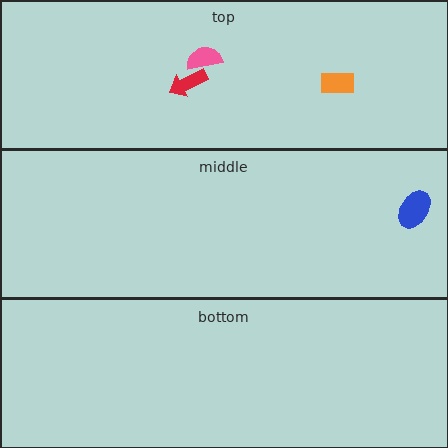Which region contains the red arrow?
The top region.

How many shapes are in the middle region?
1.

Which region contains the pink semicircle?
The top region.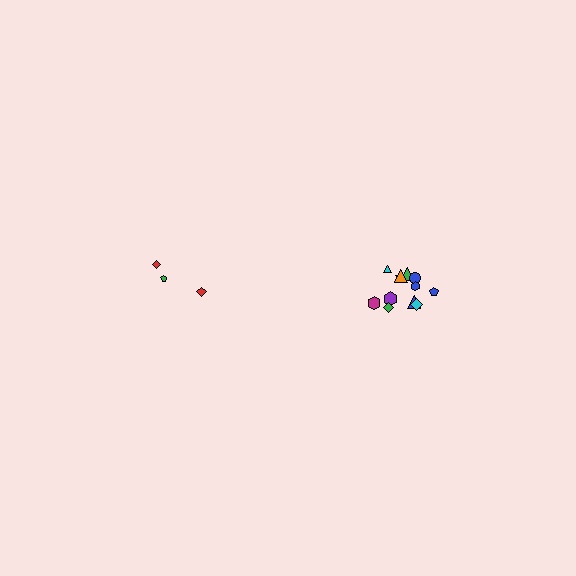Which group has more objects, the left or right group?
The right group.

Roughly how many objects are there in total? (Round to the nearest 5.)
Roughly 15 objects in total.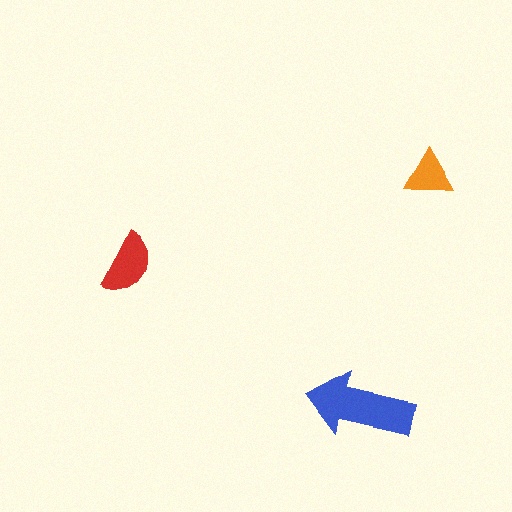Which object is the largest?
The blue arrow.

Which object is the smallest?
The orange triangle.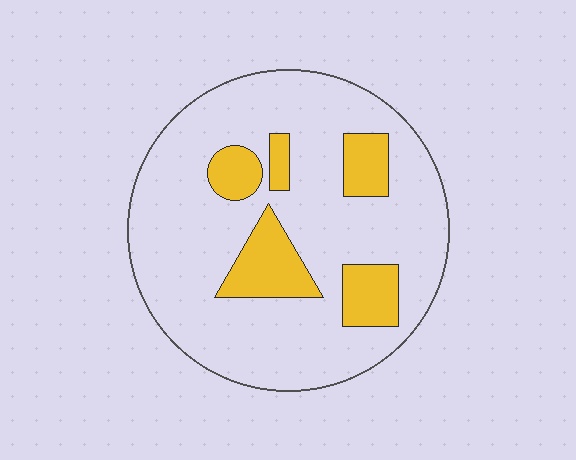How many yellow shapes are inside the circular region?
5.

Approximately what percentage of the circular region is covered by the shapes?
Approximately 20%.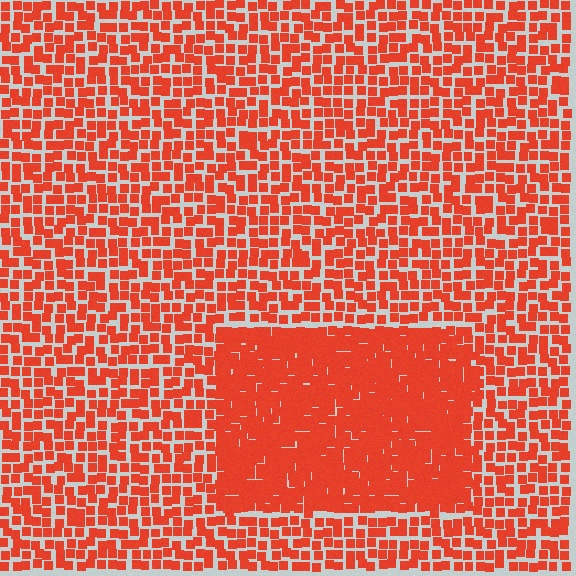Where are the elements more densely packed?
The elements are more densely packed inside the rectangle boundary.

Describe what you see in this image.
The image contains small red elements arranged at two different densities. A rectangle-shaped region is visible where the elements are more densely packed than the surrounding area.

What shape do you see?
I see a rectangle.